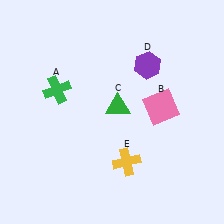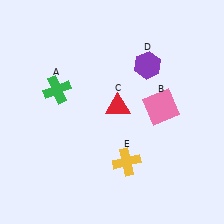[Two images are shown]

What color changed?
The triangle (C) changed from green in Image 1 to red in Image 2.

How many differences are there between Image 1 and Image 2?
There is 1 difference between the two images.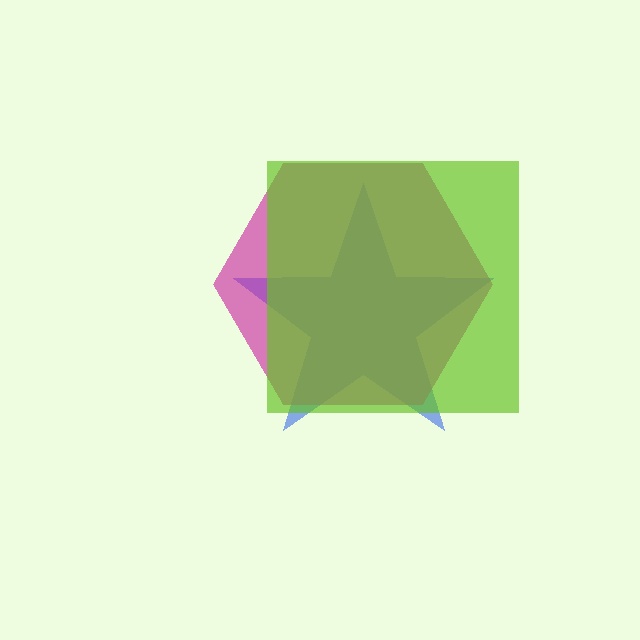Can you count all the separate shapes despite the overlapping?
Yes, there are 3 separate shapes.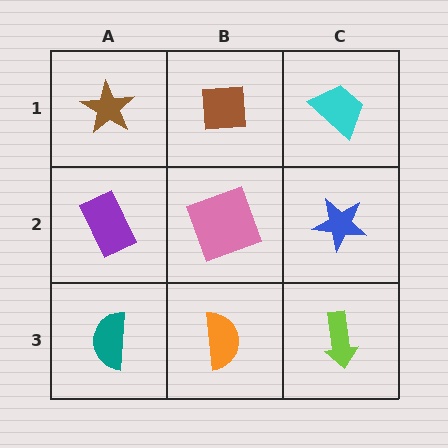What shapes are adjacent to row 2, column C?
A cyan trapezoid (row 1, column C), a lime arrow (row 3, column C), a pink square (row 2, column B).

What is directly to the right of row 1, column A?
A brown square.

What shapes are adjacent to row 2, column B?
A brown square (row 1, column B), an orange semicircle (row 3, column B), a purple rectangle (row 2, column A), a blue star (row 2, column C).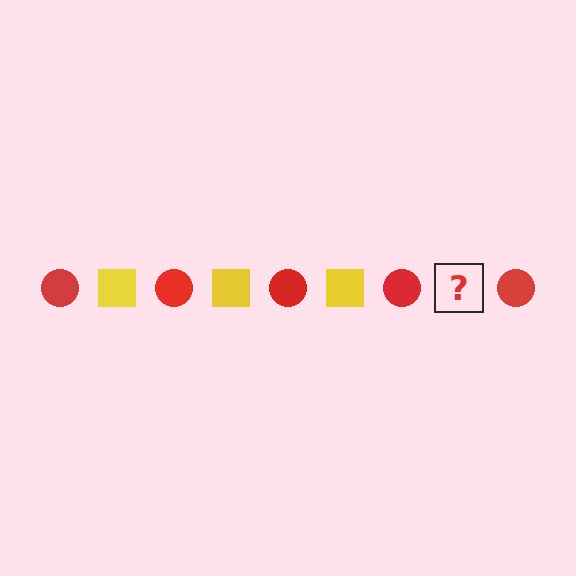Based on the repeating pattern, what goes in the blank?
The blank should be a yellow square.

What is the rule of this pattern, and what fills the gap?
The rule is that the pattern alternates between red circle and yellow square. The gap should be filled with a yellow square.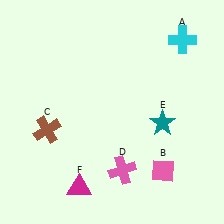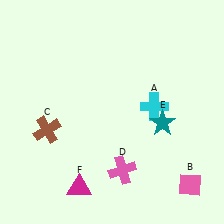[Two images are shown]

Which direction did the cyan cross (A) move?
The cyan cross (A) moved down.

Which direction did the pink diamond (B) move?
The pink diamond (B) moved right.